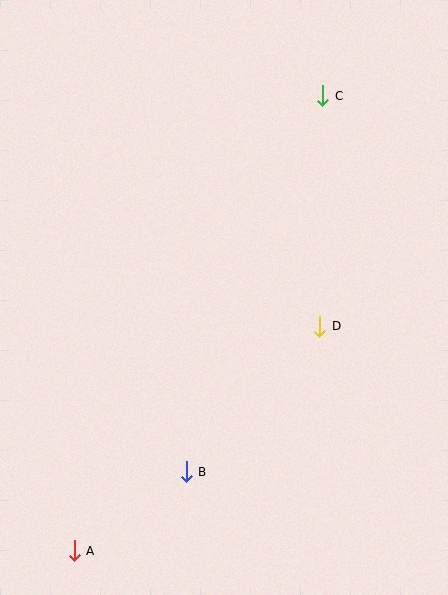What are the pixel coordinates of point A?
Point A is at (74, 551).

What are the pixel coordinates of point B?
Point B is at (186, 472).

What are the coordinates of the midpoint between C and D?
The midpoint between C and D is at (321, 211).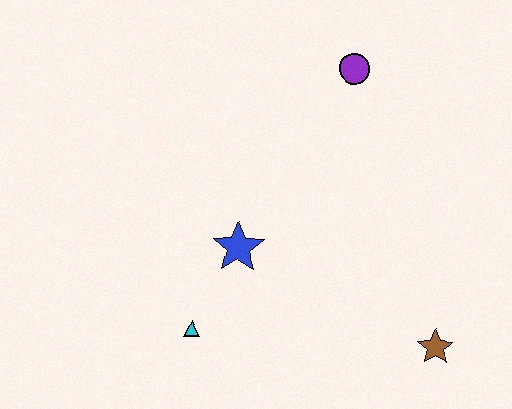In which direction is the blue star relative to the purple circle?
The blue star is below the purple circle.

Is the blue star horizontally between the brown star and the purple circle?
No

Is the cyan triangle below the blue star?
Yes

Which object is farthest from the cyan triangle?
The purple circle is farthest from the cyan triangle.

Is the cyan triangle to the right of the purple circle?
No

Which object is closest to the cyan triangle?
The blue star is closest to the cyan triangle.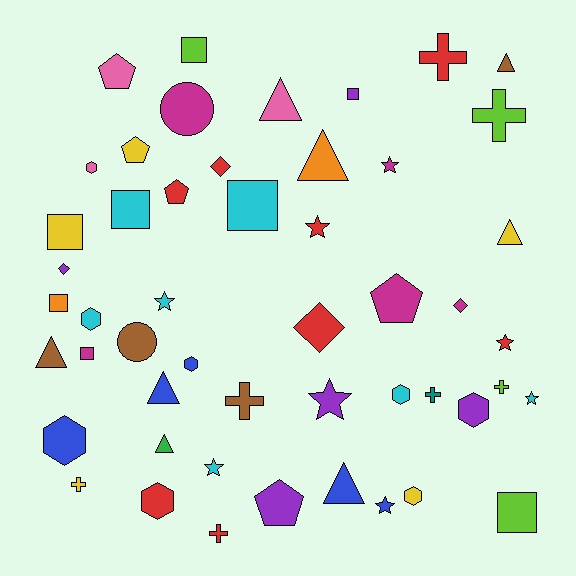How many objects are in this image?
There are 50 objects.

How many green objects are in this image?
There is 1 green object.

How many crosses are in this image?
There are 7 crosses.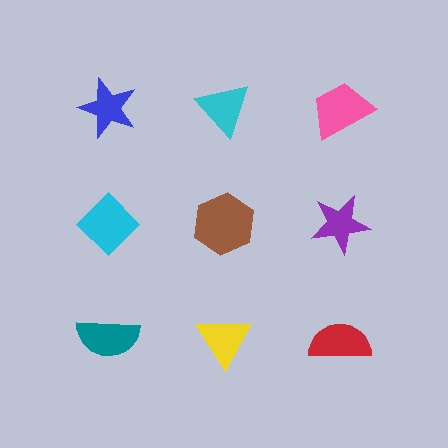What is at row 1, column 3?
A pink trapezoid.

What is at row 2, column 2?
A brown hexagon.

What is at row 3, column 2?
A yellow triangle.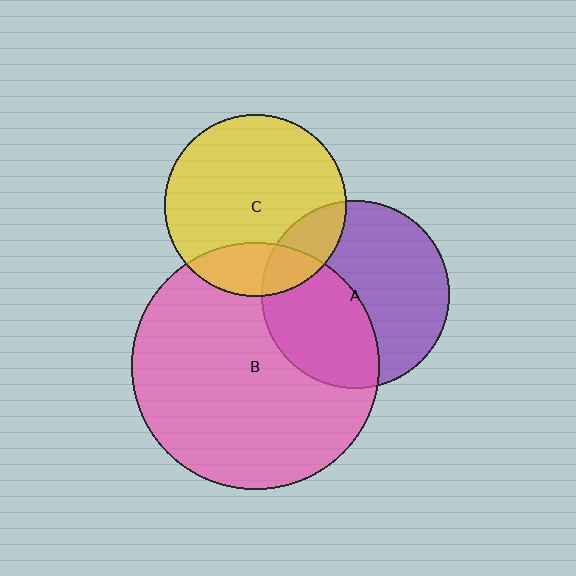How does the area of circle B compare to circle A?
Approximately 1.7 times.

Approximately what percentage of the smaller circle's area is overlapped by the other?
Approximately 20%.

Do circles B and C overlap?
Yes.